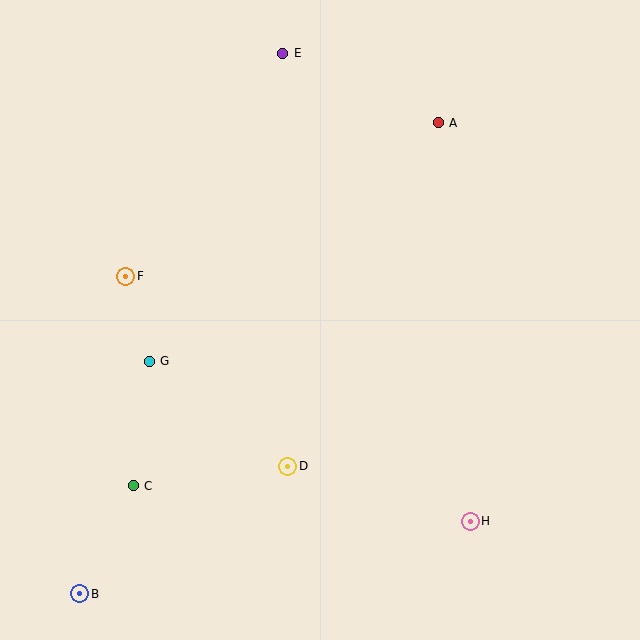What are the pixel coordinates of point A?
Point A is at (438, 123).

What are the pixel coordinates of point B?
Point B is at (80, 594).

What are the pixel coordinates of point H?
Point H is at (470, 521).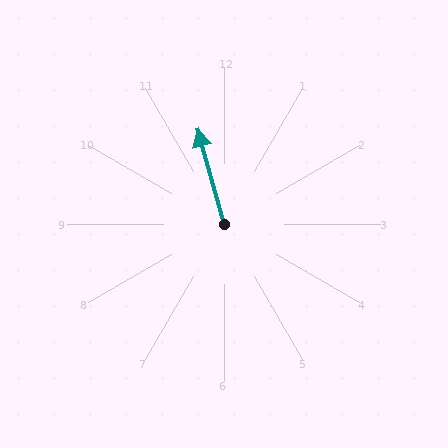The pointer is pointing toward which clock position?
Roughly 11 o'clock.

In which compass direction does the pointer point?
North.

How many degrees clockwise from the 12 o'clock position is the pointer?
Approximately 344 degrees.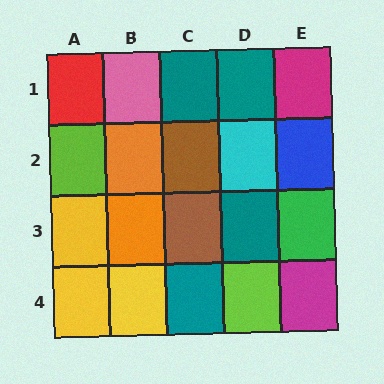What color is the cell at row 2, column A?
Lime.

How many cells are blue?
1 cell is blue.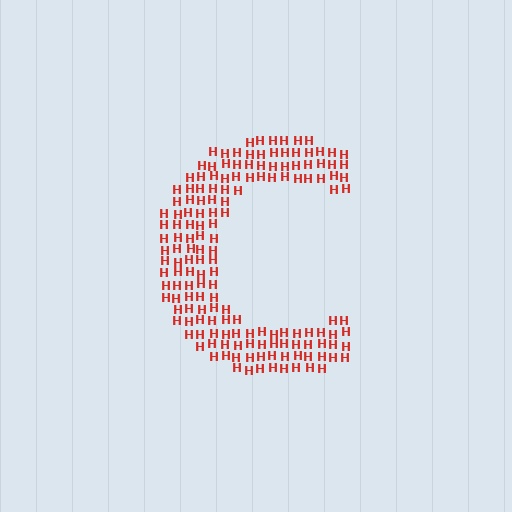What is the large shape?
The large shape is the letter C.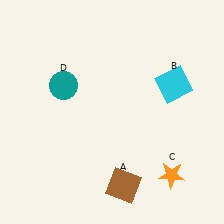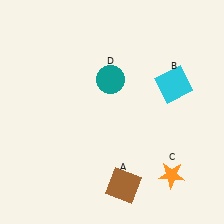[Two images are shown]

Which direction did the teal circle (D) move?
The teal circle (D) moved right.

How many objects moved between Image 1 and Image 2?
1 object moved between the two images.